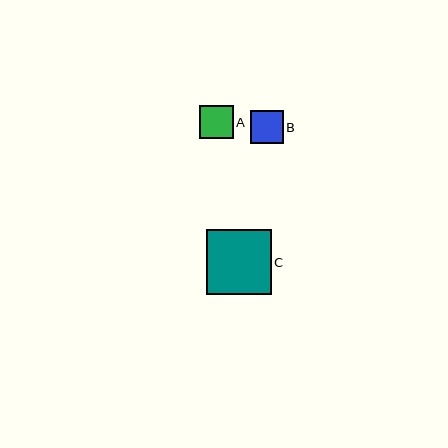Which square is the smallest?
Square B is the smallest with a size of approximately 33 pixels.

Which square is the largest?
Square C is the largest with a size of approximately 65 pixels.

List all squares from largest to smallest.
From largest to smallest: C, A, B.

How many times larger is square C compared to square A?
Square C is approximately 1.9 times the size of square A.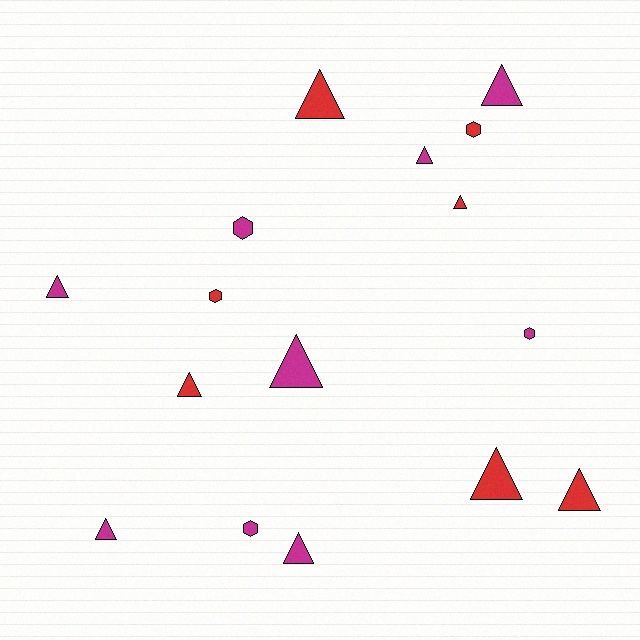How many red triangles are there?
There are 5 red triangles.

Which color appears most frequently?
Magenta, with 9 objects.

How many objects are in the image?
There are 16 objects.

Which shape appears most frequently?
Triangle, with 11 objects.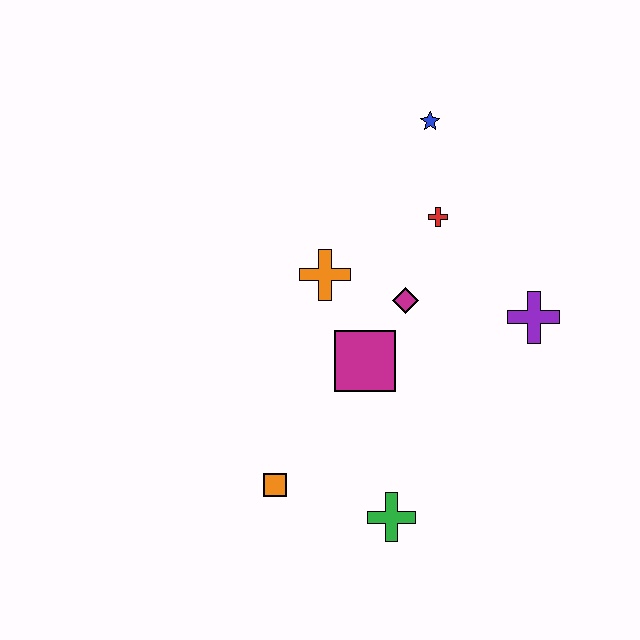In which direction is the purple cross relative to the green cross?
The purple cross is above the green cross.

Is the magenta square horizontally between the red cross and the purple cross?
No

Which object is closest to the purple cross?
The magenta diamond is closest to the purple cross.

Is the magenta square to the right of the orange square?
Yes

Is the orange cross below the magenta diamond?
No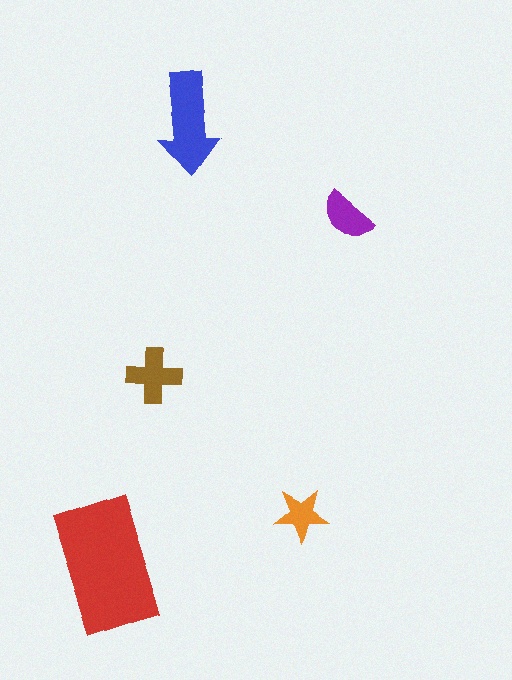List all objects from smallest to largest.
The orange star, the purple semicircle, the brown cross, the blue arrow, the red rectangle.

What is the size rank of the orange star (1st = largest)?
5th.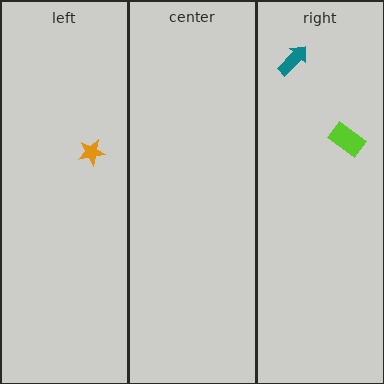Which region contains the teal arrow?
The right region.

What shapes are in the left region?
The orange star.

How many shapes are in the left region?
1.